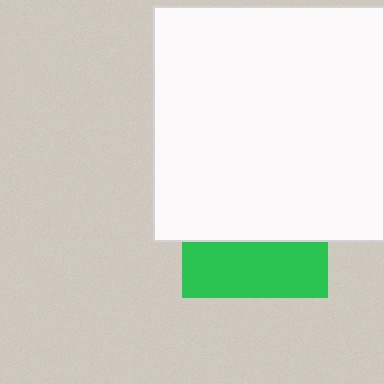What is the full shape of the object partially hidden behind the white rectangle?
The partially hidden object is a green square.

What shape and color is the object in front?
The object in front is a white rectangle.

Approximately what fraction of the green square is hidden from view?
Roughly 62% of the green square is hidden behind the white rectangle.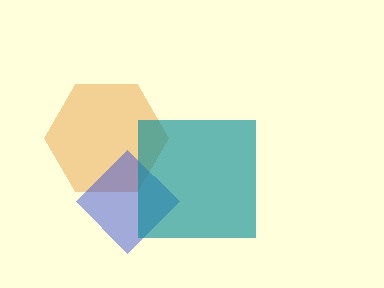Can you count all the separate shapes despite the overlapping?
Yes, there are 3 separate shapes.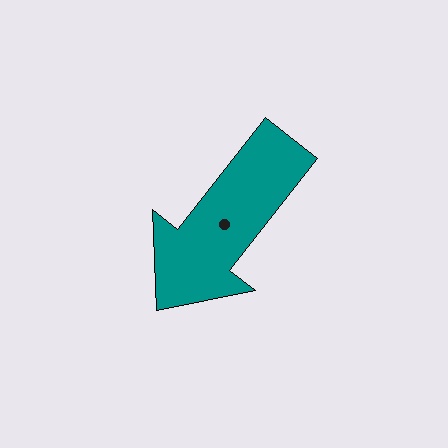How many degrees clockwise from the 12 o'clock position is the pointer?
Approximately 218 degrees.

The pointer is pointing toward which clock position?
Roughly 7 o'clock.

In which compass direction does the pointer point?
Southwest.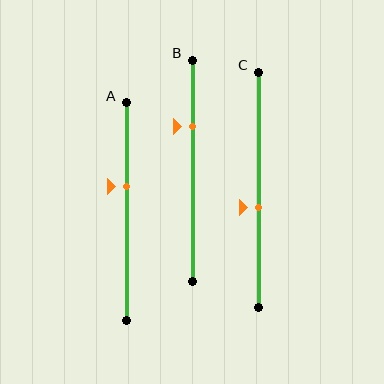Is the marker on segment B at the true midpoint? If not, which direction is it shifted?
No, the marker on segment B is shifted upward by about 20% of the segment length.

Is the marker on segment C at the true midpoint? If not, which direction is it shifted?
No, the marker on segment C is shifted downward by about 8% of the segment length.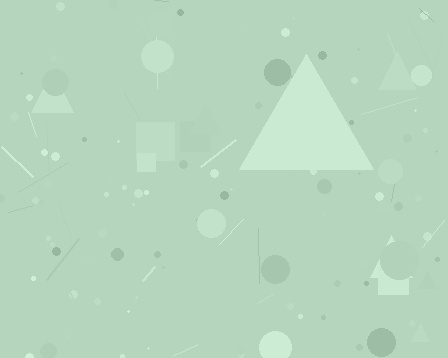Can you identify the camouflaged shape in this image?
The camouflaged shape is a triangle.